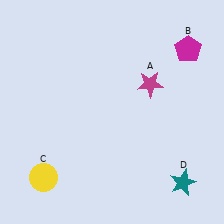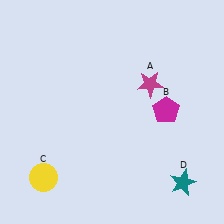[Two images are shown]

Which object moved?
The magenta pentagon (B) moved down.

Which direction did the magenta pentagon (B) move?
The magenta pentagon (B) moved down.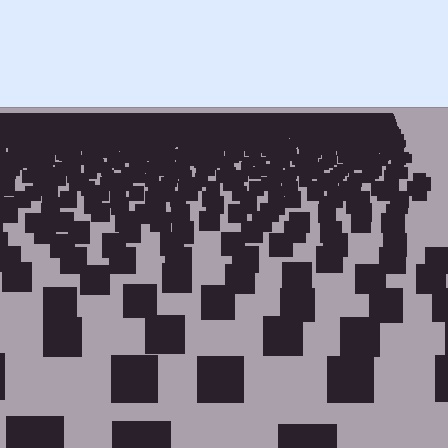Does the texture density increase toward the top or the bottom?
Density increases toward the top.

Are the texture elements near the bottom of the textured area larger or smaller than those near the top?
Larger. Near the bottom, elements are closer to the viewer and appear at a bigger on-screen size.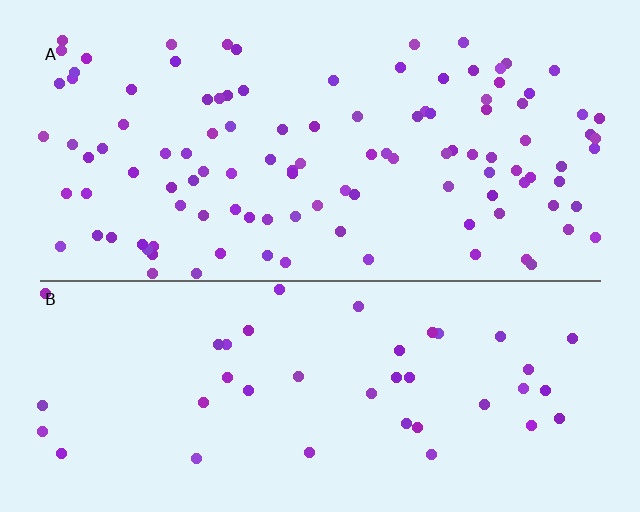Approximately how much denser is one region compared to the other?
Approximately 2.7× — region A over region B.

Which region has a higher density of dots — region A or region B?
A (the top).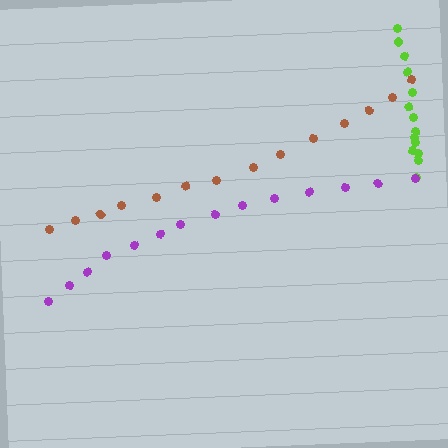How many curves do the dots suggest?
There are 3 distinct paths.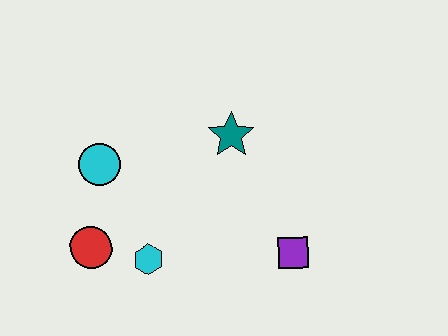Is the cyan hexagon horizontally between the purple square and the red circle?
Yes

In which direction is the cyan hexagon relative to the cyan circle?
The cyan hexagon is below the cyan circle.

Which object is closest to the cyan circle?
The red circle is closest to the cyan circle.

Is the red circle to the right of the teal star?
No